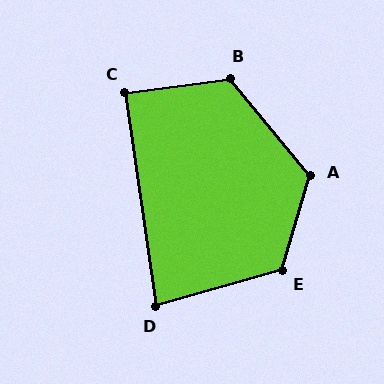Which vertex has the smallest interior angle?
D, at approximately 83 degrees.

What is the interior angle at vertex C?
Approximately 90 degrees (approximately right).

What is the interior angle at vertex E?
Approximately 122 degrees (obtuse).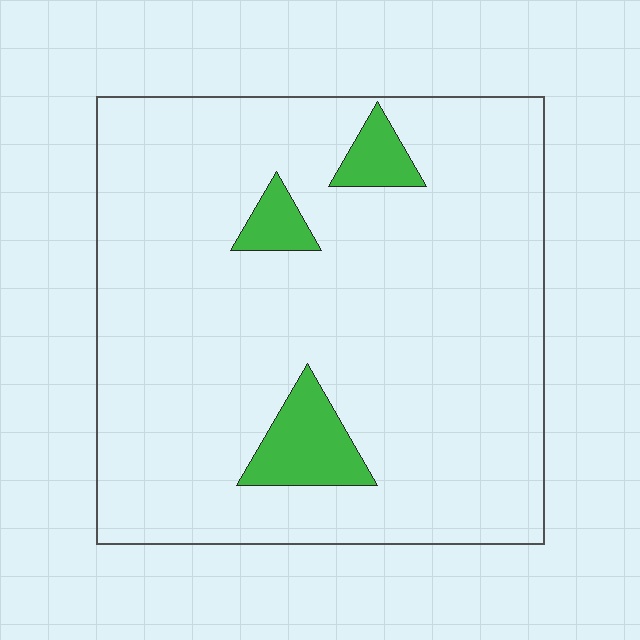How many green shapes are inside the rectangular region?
3.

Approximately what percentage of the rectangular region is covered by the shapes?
Approximately 10%.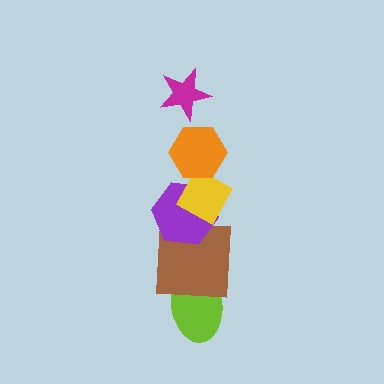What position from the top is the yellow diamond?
The yellow diamond is 3rd from the top.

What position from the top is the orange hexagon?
The orange hexagon is 2nd from the top.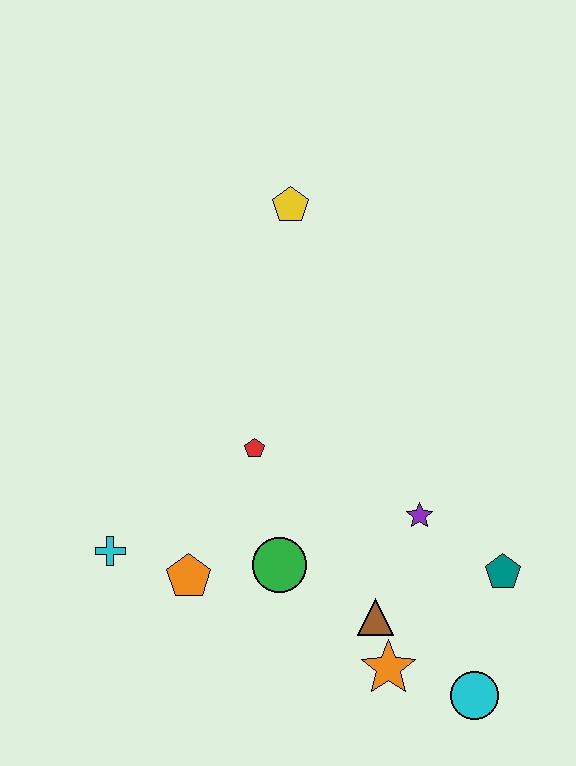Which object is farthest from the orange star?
The yellow pentagon is farthest from the orange star.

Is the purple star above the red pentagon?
No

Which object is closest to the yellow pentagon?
The red pentagon is closest to the yellow pentagon.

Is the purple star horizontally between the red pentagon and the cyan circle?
Yes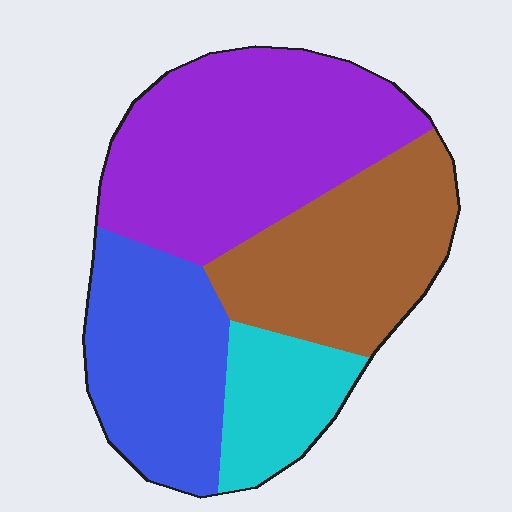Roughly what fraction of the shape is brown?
Brown takes up about one quarter (1/4) of the shape.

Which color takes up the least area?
Cyan, at roughly 15%.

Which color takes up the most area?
Purple, at roughly 35%.